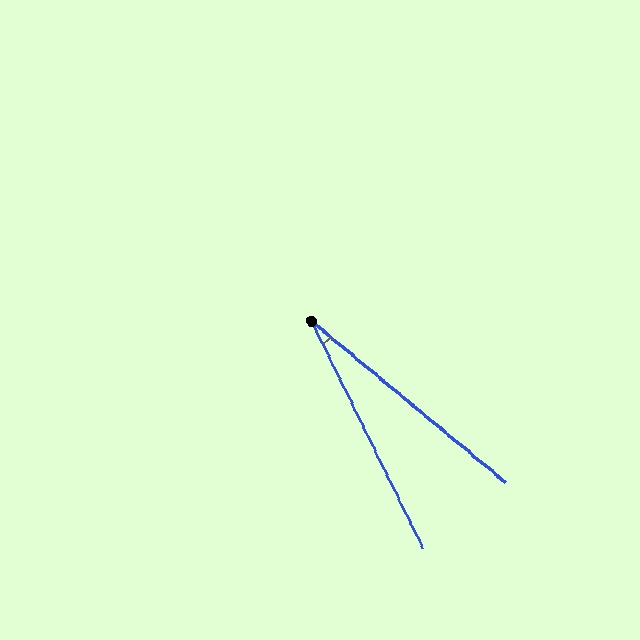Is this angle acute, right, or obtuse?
It is acute.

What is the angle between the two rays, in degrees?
Approximately 24 degrees.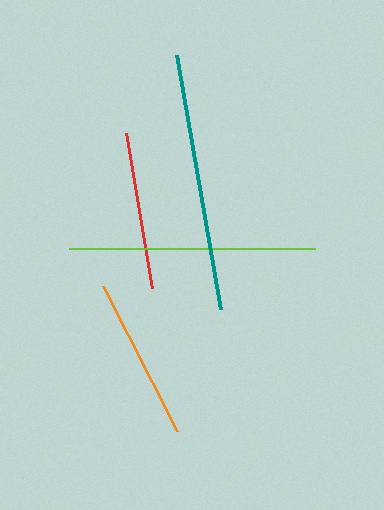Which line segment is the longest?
The teal line is the longest at approximately 258 pixels.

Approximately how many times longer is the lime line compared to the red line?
The lime line is approximately 1.6 times the length of the red line.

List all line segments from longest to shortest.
From longest to shortest: teal, lime, orange, red.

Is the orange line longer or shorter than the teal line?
The teal line is longer than the orange line.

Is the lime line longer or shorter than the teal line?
The teal line is longer than the lime line.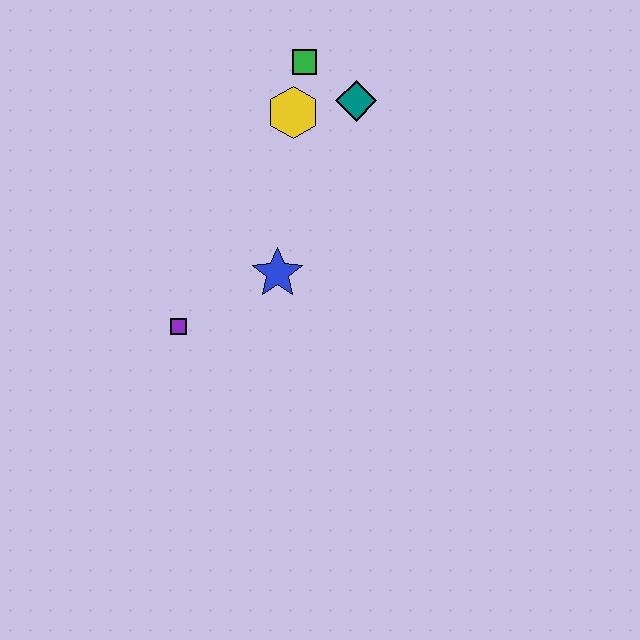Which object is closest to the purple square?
The blue star is closest to the purple square.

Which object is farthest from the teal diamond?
The purple square is farthest from the teal diamond.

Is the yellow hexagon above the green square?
No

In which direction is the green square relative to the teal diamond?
The green square is to the left of the teal diamond.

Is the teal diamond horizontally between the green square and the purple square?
No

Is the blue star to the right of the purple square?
Yes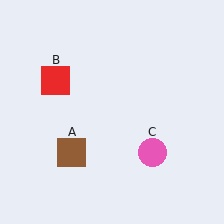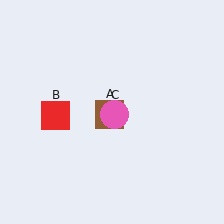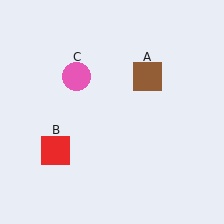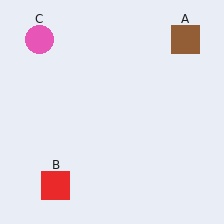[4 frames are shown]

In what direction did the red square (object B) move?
The red square (object B) moved down.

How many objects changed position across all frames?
3 objects changed position: brown square (object A), red square (object B), pink circle (object C).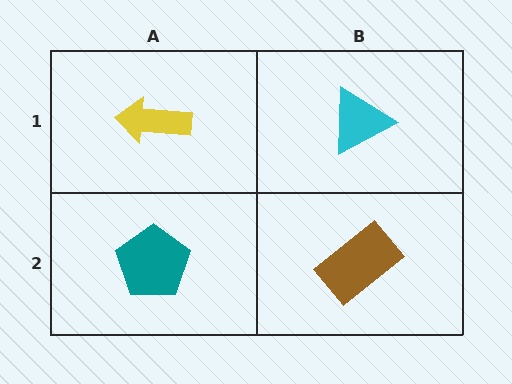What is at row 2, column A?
A teal pentagon.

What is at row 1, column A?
A yellow arrow.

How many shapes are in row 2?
2 shapes.